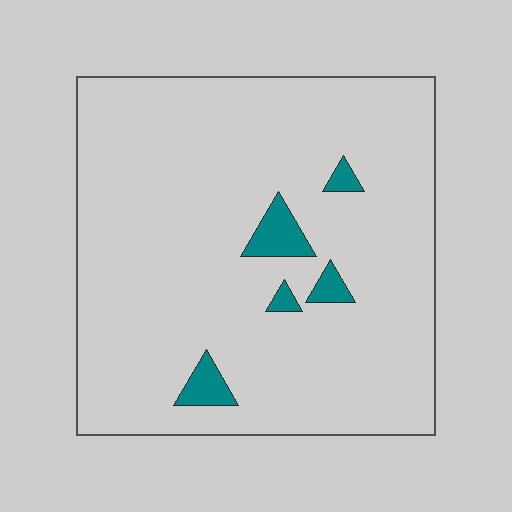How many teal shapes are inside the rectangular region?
5.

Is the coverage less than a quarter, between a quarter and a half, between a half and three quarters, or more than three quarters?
Less than a quarter.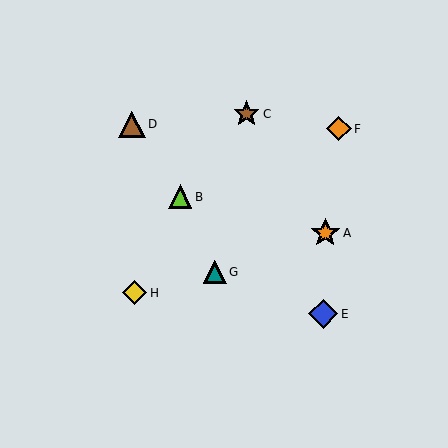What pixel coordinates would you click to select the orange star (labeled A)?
Click at (325, 233) to select the orange star A.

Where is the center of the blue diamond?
The center of the blue diamond is at (323, 314).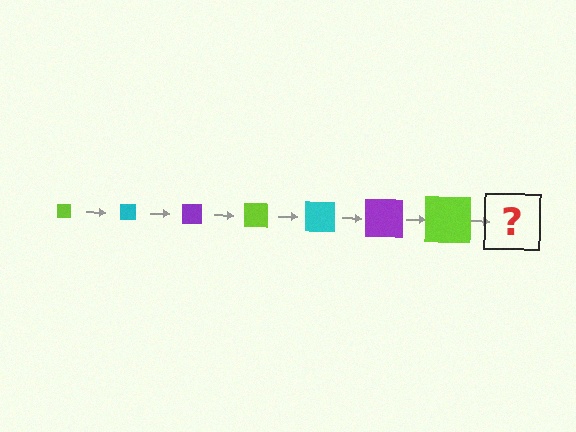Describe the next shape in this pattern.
It should be a cyan square, larger than the previous one.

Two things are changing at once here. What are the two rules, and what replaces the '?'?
The two rules are that the square grows larger each step and the color cycles through lime, cyan, and purple. The '?' should be a cyan square, larger than the previous one.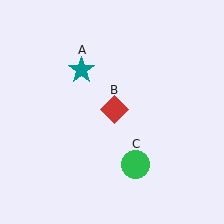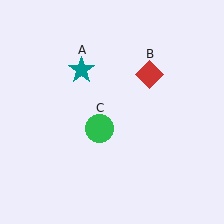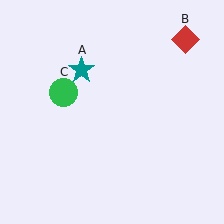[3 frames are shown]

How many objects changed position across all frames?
2 objects changed position: red diamond (object B), green circle (object C).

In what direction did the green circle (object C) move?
The green circle (object C) moved up and to the left.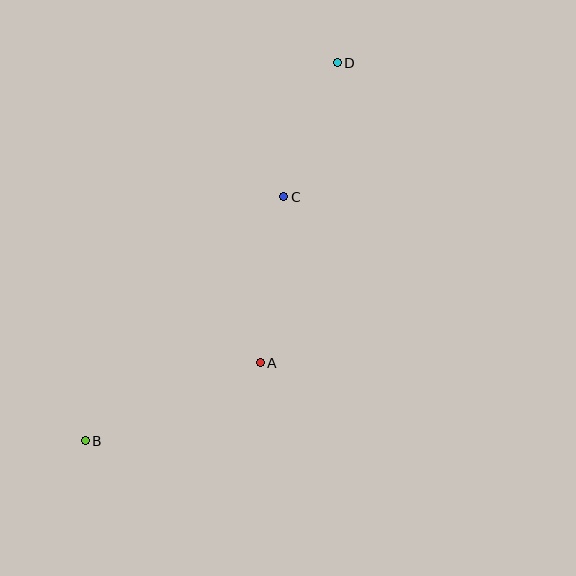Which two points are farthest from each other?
Points B and D are farthest from each other.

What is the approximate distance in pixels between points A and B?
The distance between A and B is approximately 192 pixels.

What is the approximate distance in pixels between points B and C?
The distance between B and C is approximately 314 pixels.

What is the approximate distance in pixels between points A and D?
The distance between A and D is approximately 310 pixels.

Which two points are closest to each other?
Points C and D are closest to each other.